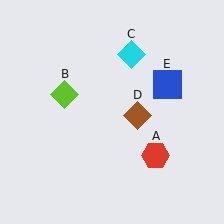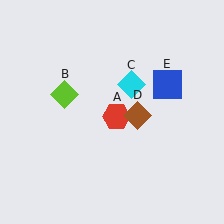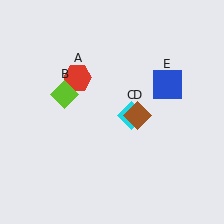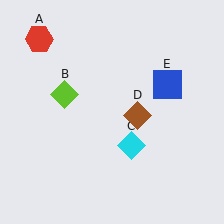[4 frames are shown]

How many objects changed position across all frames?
2 objects changed position: red hexagon (object A), cyan diamond (object C).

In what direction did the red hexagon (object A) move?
The red hexagon (object A) moved up and to the left.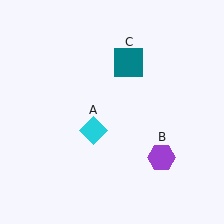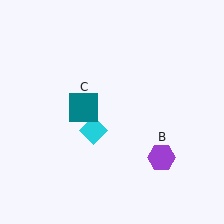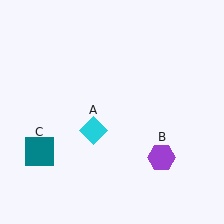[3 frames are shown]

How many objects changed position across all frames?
1 object changed position: teal square (object C).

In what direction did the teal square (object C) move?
The teal square (object C) moved down and to the left.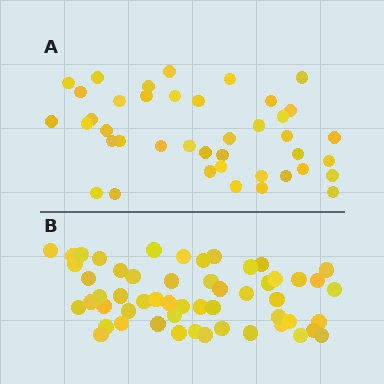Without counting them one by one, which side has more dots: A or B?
Region B (the bottom region) has more dots.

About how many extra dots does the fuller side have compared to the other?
Region B has approximately 15 more dots than region A.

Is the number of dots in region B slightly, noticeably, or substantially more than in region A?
Region B has noticeably more, but not dramatically so. The ratio is roughly 1.3 to 1.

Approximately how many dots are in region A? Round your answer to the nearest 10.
About 40 dots. (The exact count is 41, which rounds to 40.)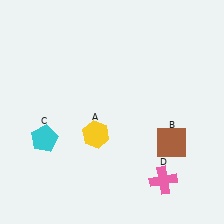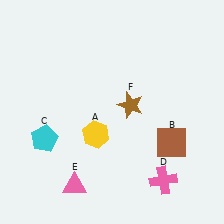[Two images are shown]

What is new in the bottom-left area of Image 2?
A pink triangle (E) was added in the bottom-left area of Image 2.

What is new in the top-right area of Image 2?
A brown star (F) was added in the top-right area of Image 2.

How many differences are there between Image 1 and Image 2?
There are 2 differences between the two images.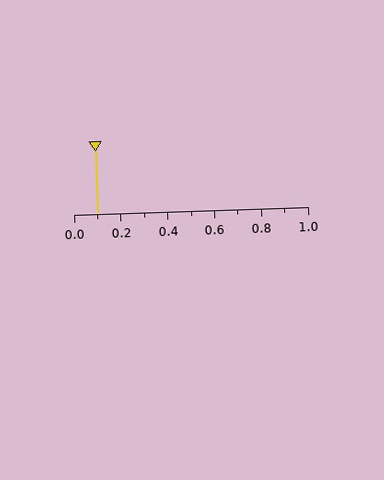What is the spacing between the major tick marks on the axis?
The major ticks are spaced 0.2 apart.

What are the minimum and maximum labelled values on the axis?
The axis runs from 0.0 to 1.0.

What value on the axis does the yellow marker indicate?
The marker indicates approximately 0.1.